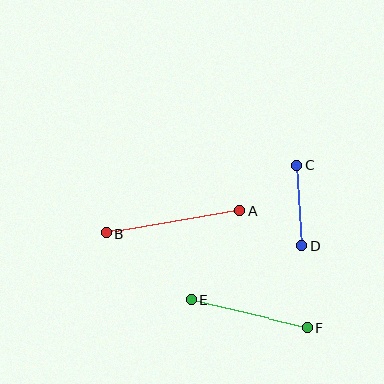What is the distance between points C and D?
The distance is approximately 81 pixels.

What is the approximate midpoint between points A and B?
The midpoint is at approximately (173, 222) pixels.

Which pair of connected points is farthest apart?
Points A and B are farthest apart.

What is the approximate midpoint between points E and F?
The midpoint is at approximately (250, 314) pixels.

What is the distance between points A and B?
The distance is approximately 135 pixels.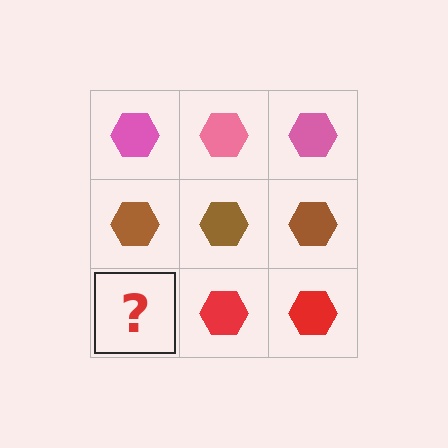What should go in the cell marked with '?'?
The missing cell should contain a red hexagon.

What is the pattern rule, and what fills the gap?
The rule is that each row has a consistent color. The gap should be filled with a red hexagon.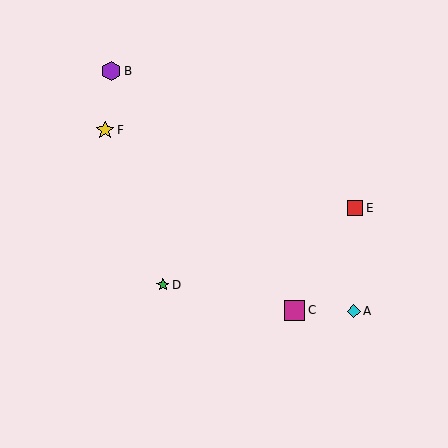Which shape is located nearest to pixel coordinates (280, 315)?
The magenta square (labeled C) at (295, 310) is nearest to that location.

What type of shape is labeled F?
Shape F is a yellow star.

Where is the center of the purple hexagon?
The center of the purple hexagon is at (111, 71).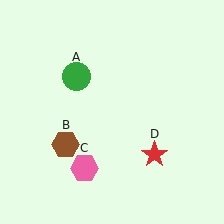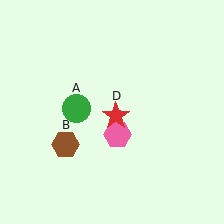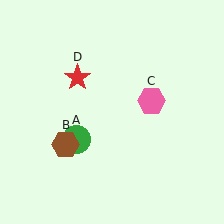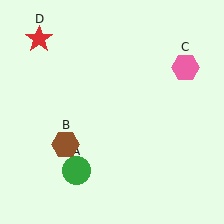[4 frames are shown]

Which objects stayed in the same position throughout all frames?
Brown hexagon (object B) remained stationary.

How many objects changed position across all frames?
3 objects changed position: green circle (object A), pink hexagon (object C), red star (object D).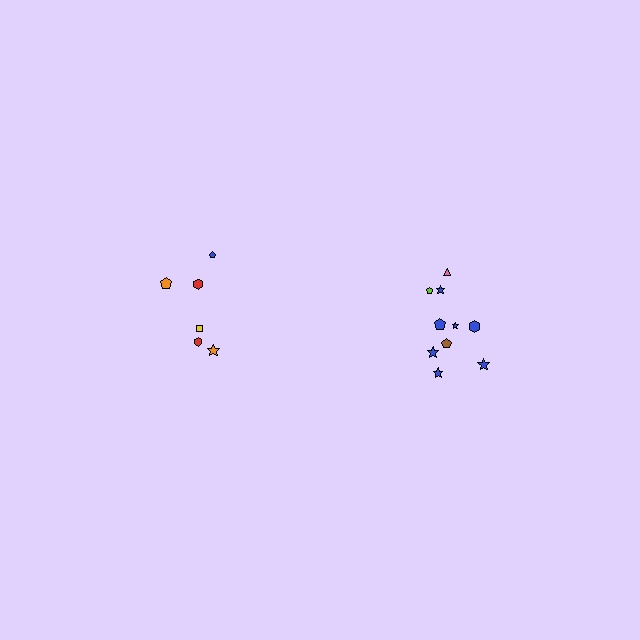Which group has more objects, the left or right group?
The right group.